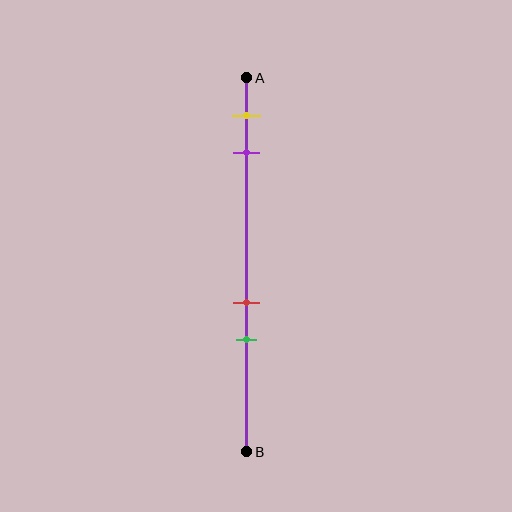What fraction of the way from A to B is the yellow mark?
The yellow mark is approximately 10% (0.1) of the way from A to B.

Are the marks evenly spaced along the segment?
No, the marks are not evenly spaced.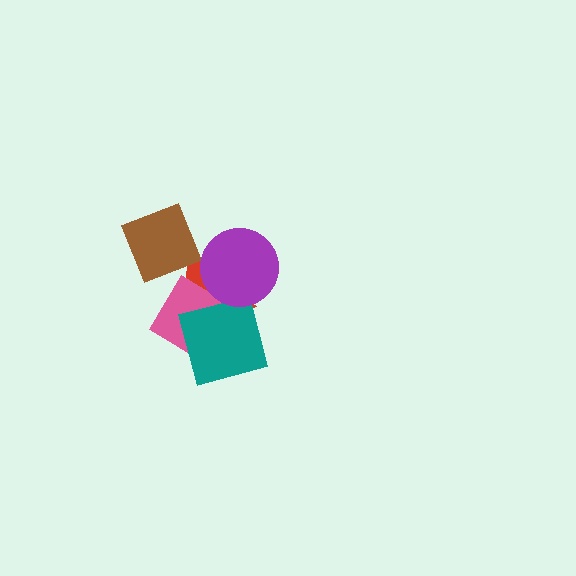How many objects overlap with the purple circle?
2 objects overlap with the purple circle.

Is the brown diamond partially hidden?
No, no other shape covers it.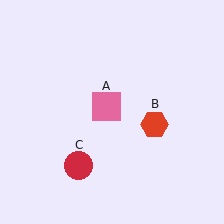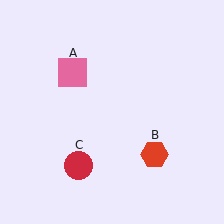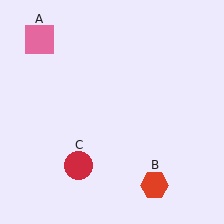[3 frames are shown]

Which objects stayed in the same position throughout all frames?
Red circle (object C) remained stationary.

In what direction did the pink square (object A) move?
The pink square (object A) moved up and to the left.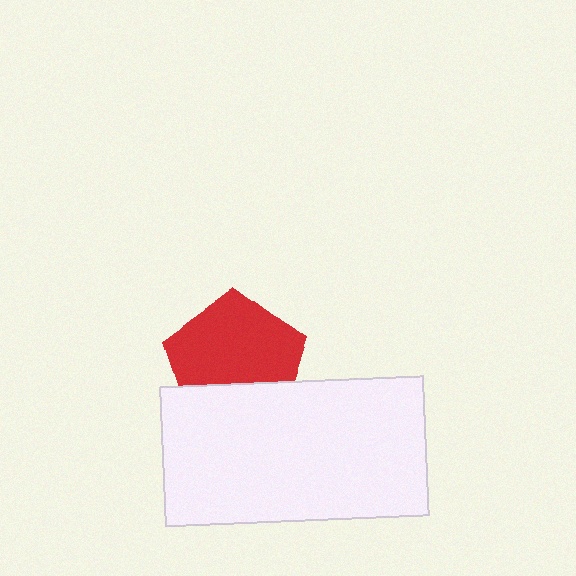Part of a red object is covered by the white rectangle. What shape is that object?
It is a pentagon.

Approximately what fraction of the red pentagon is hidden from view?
Roughly 31% of the red pentagon is hidden behind the white rectangle.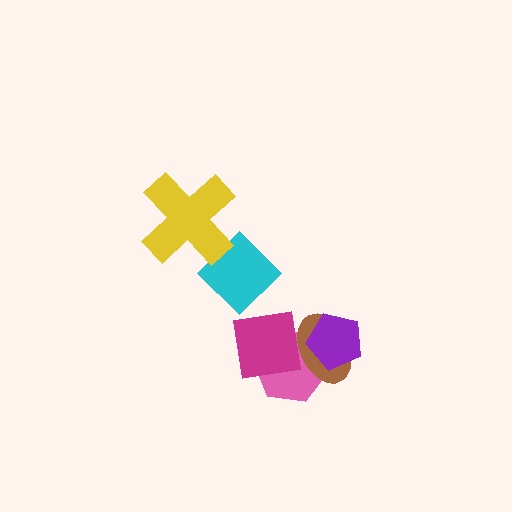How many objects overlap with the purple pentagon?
2 objects overlap with the purple pentagon.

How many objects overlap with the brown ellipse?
3 objects overlap with the brown ellipse.